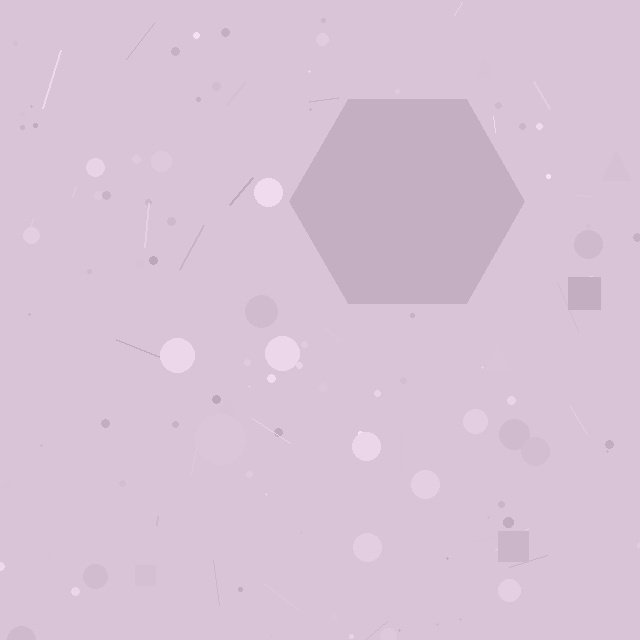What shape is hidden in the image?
A hexagon is hidden in the image.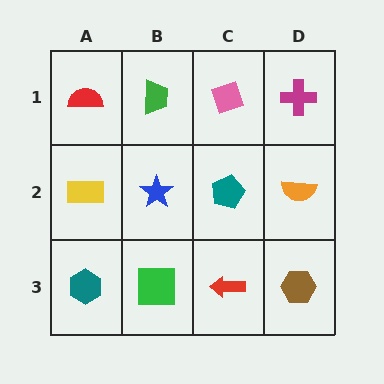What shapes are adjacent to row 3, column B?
A blue star (row 2, column B), a teal hexagon (row 3, column A), a red arrow (row 3, column C).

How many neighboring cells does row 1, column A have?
2.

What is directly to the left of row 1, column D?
A pink diamond.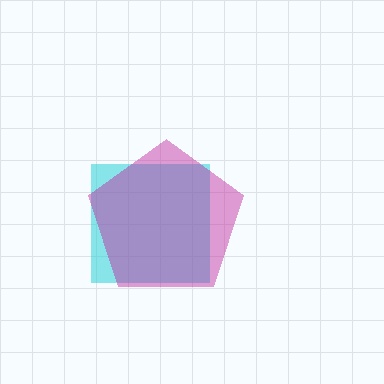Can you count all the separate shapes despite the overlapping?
Yes, there are 2 separate shapes.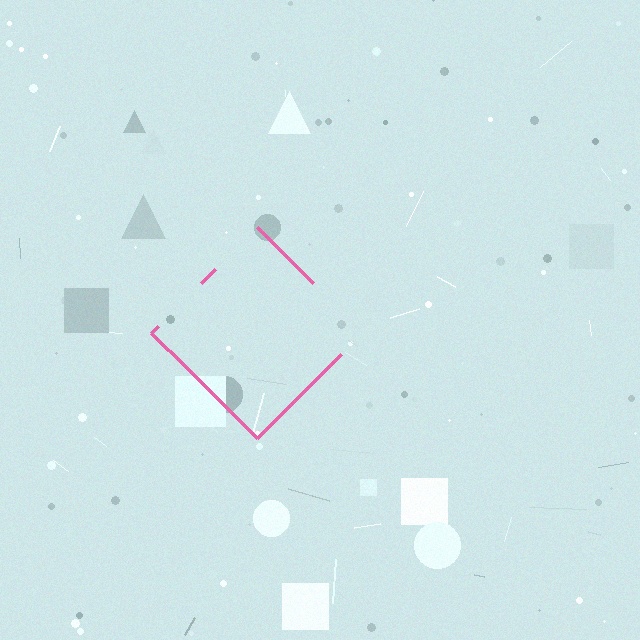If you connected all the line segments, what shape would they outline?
They would outline a diamond.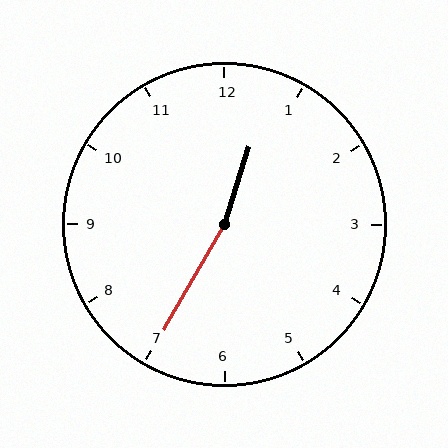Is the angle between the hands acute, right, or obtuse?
It is obtuse.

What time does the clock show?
12:35.